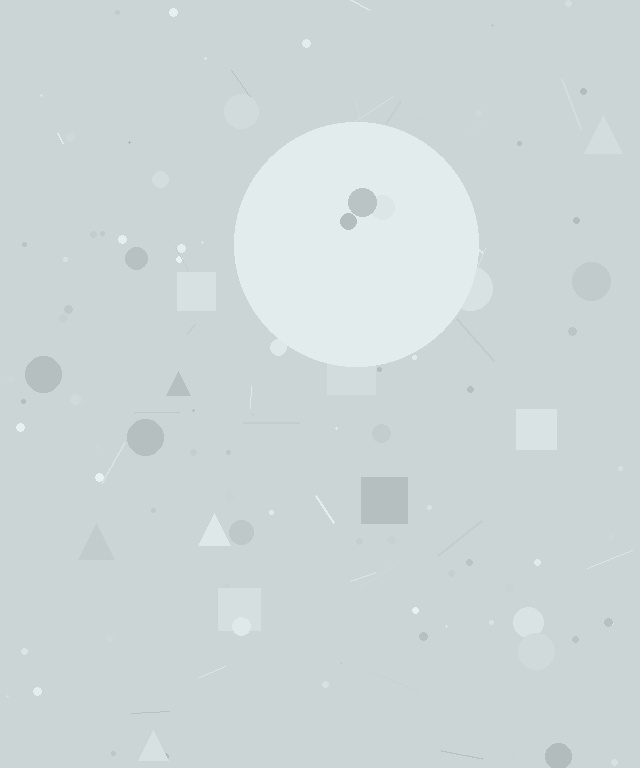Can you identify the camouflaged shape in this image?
The camouflaged shape is a circle.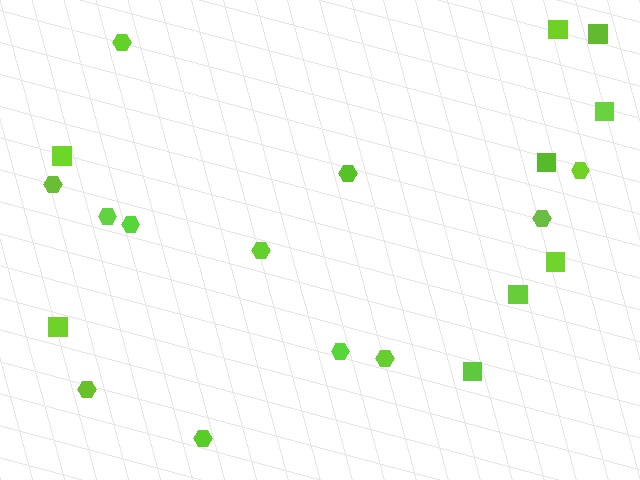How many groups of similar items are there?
There are 2 groups: one group of hexagons (12) and one group of squares (9).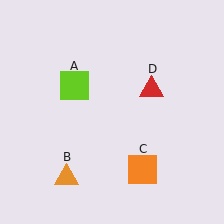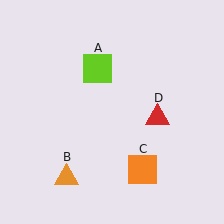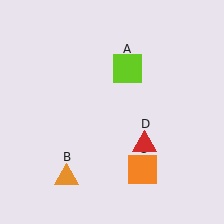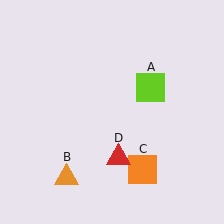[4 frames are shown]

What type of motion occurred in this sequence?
The lime square (object A), red triangle (object D) rotated clockwise around the center of the scene.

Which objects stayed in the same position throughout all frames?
Orange triangle (object B) and orange square (object C) remained stationary.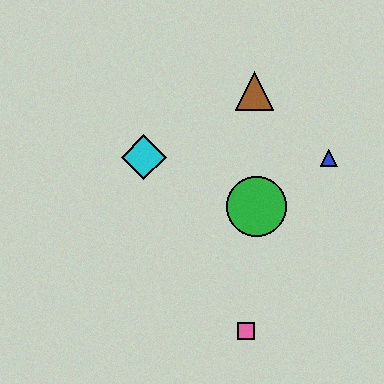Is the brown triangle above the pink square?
Yes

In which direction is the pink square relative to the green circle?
The pink square is below the green circle.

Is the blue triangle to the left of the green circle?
No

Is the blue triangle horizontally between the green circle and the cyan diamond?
No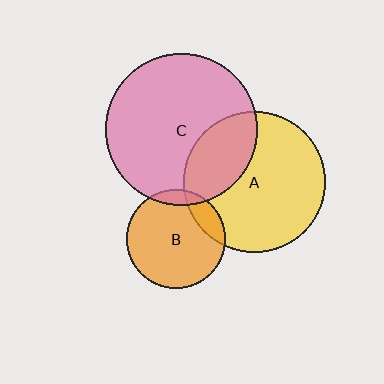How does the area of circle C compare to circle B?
Approximately 2.4 times.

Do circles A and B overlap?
Yes.